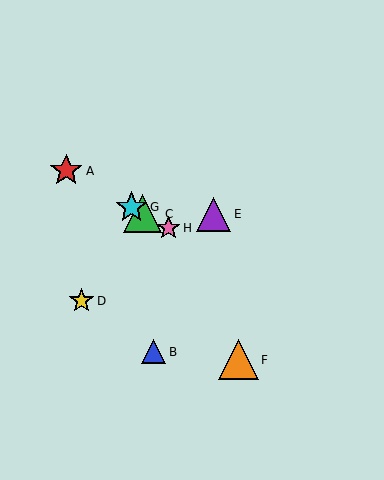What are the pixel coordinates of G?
Object G is at (132, 207).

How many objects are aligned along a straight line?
4 objects (A, C, G, H) are aligned along a straight line.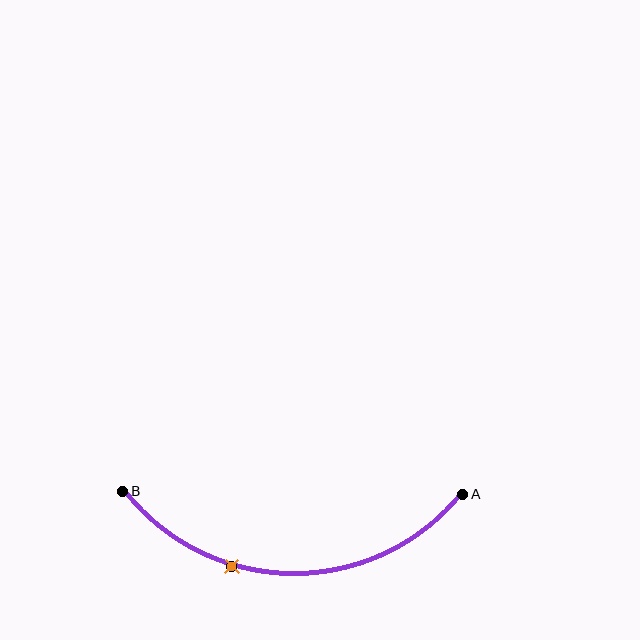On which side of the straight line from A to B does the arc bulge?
The arc bulges below the straight line connecting A and B.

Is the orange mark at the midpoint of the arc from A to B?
No. The orange mark lies on the arc but is closer to endpoint B. The arc midpoint would be at the point on the curve equidistant along the arc from both A and B.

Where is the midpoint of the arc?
The arc midpoint is the point on the curve farthest from the straight line joining A and B. It sits below that line.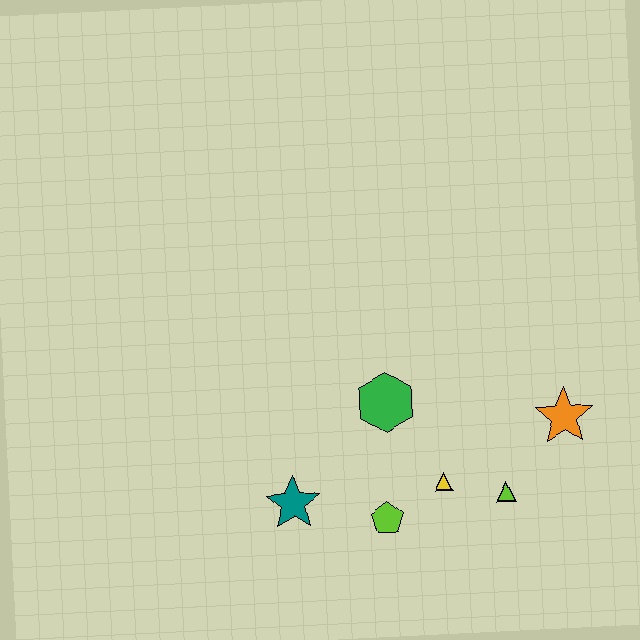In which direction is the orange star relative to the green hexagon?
The orange star is to the right of the green hexagon.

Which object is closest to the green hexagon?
The yellow triangle is closest to the green hexagon.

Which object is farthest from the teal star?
The orange star is farthest from the teal star.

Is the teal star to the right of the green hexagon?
No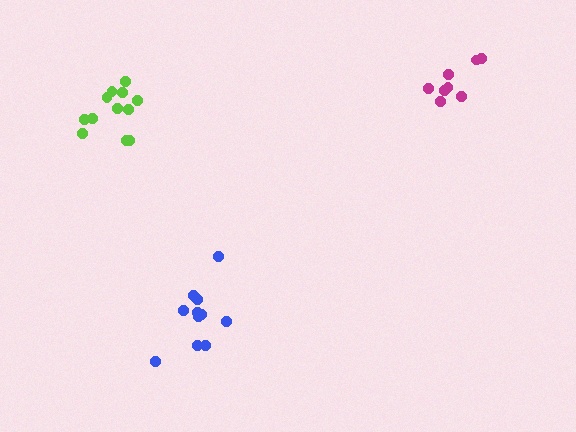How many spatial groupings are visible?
There are 3 spatial groupings.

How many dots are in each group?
Group 1: 11 dots, Group 2: 12 dots, Group 3: 8 dots (31 total).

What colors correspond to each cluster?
The clusters are colored: blue, lime, magenta.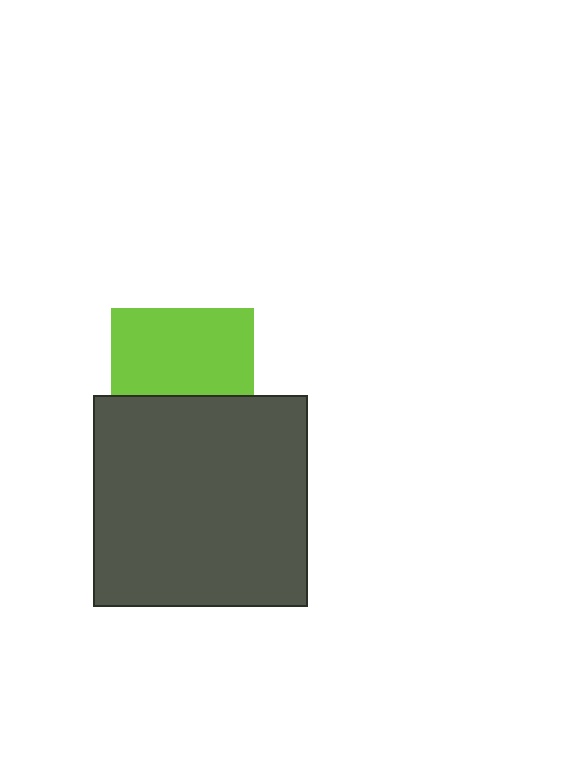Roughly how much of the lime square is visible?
About half of it is visible (roughly 61%).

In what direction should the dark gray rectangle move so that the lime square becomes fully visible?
The dark gray rectangle should move down. That is the shortest direction to clear the overlap and leave the lime square fully visible.